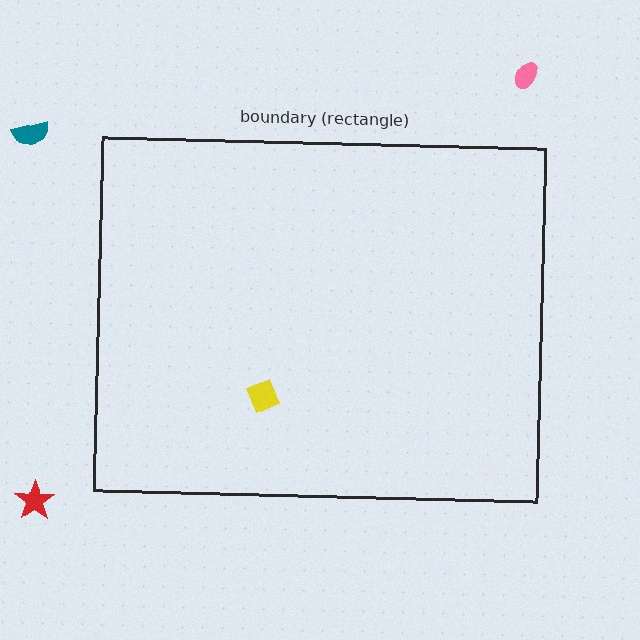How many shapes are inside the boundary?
1 inside, 3 outside.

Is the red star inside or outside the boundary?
Outside.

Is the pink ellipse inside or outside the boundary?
Outside.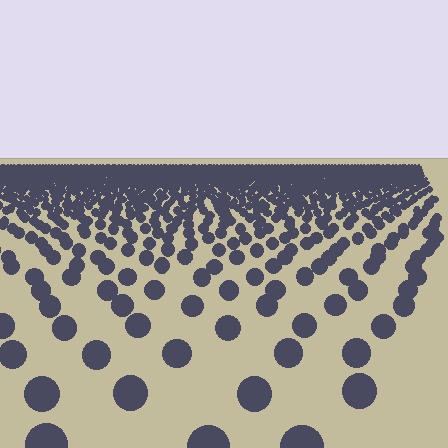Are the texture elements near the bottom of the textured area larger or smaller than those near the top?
Larger. Near the bottom, elements are closer to the viewer and appear at a bigger on-screen size.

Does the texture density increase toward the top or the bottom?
Density increases toward the top.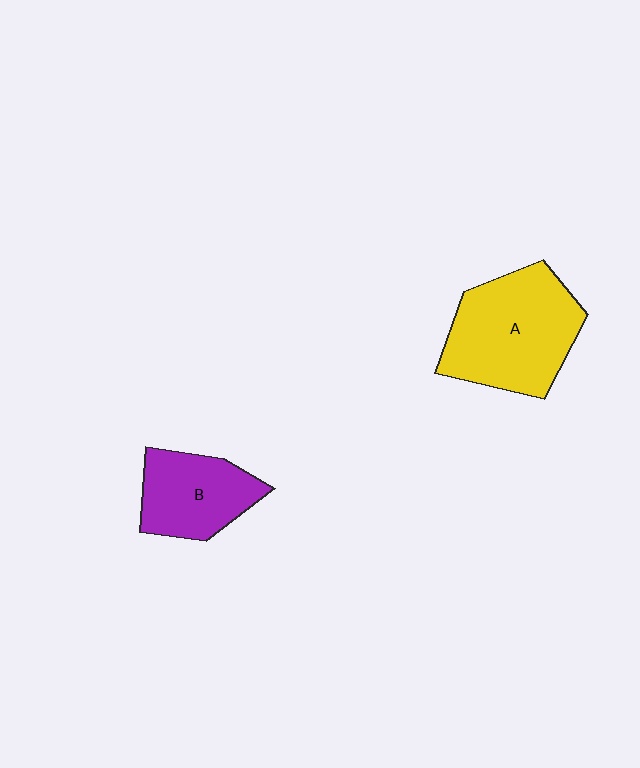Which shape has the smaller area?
Shape B (purple).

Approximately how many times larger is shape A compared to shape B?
Approximately 1.6 times.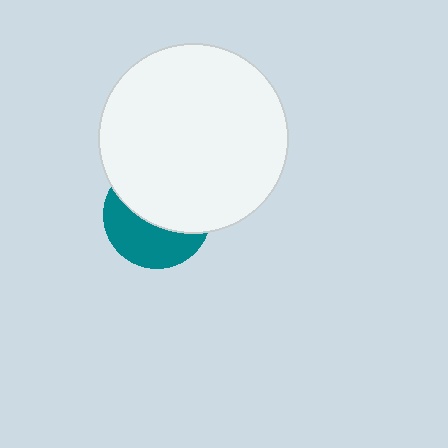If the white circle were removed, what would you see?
You would see the complete teal circle.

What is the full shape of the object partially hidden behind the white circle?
The partially hidden object is a teal circle.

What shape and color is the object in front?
The object in front is a white circle.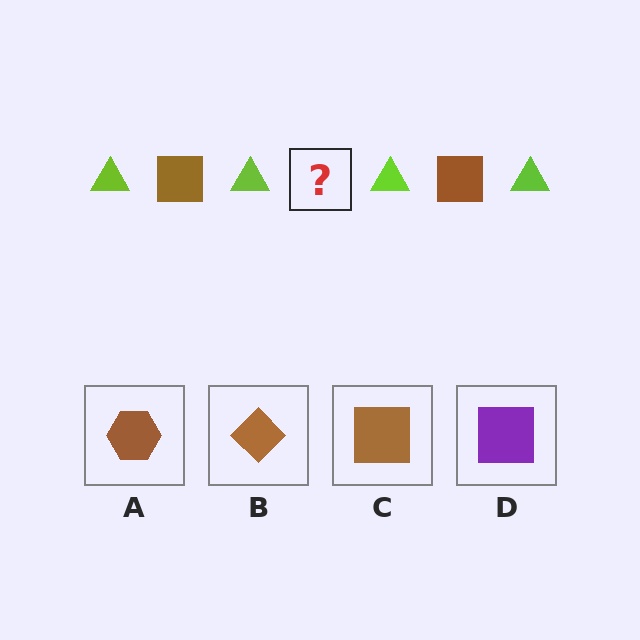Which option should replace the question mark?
Option C.